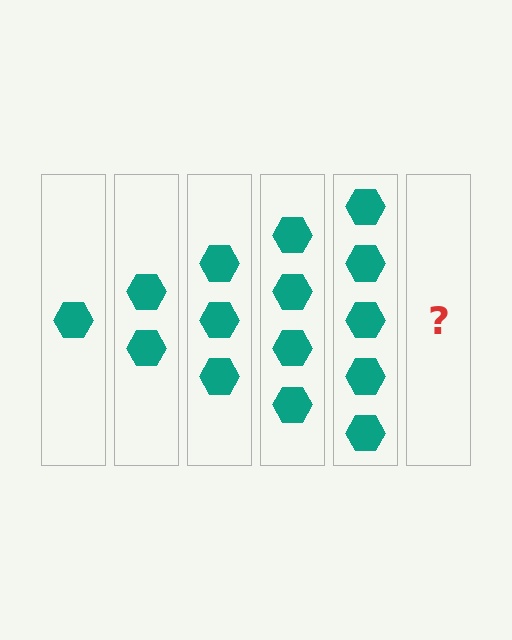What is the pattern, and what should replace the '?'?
The pattern is that each step adds one more hexagon. The '?' should be 6 hexagons.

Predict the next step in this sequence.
The next step is 6 hexagons.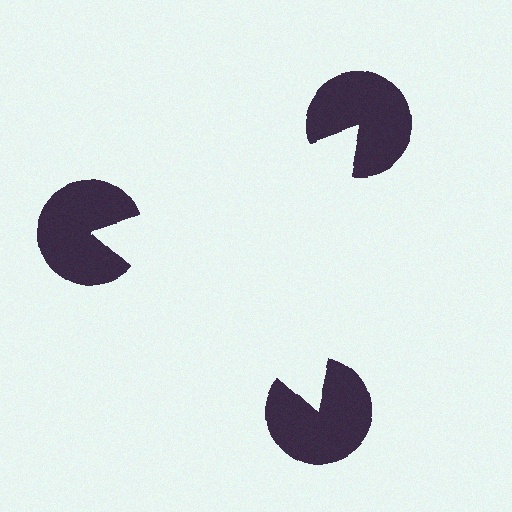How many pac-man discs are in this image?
There are 3 — one at each vertex of the illusory triangle.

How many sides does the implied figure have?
3 sides.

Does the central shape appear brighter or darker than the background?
It typically appears slightly brighter than the background, even though no actual brightness change is drawn.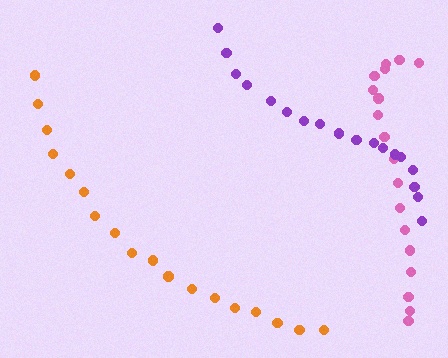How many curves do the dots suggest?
There are 3 distinct paths.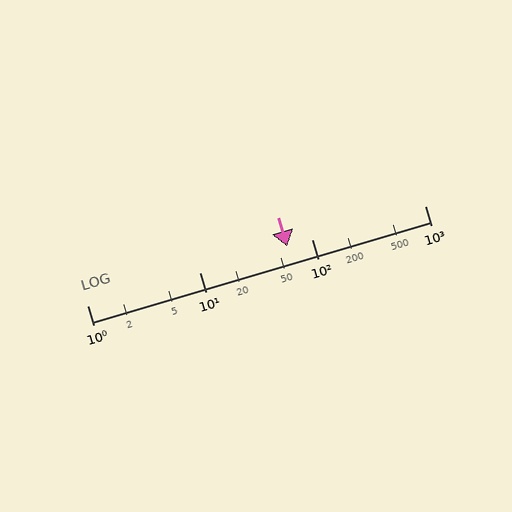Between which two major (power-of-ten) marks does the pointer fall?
The pointer is between 10 and 100.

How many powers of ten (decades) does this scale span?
The scale spans 3 decades, from 1 to 1000.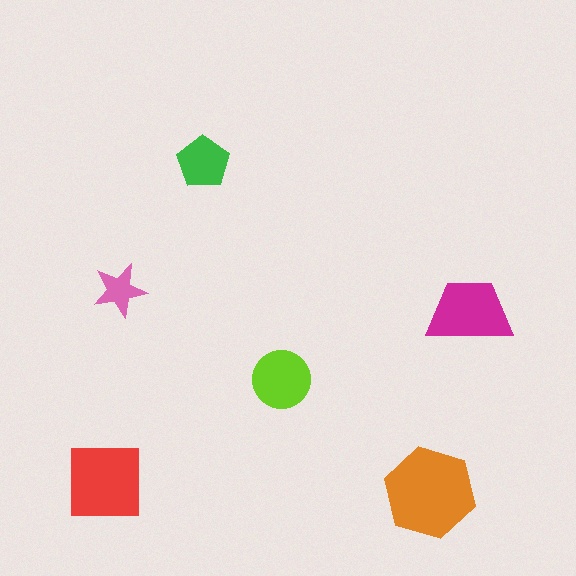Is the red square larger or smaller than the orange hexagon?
Smaller.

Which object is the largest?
The orange hexagon.